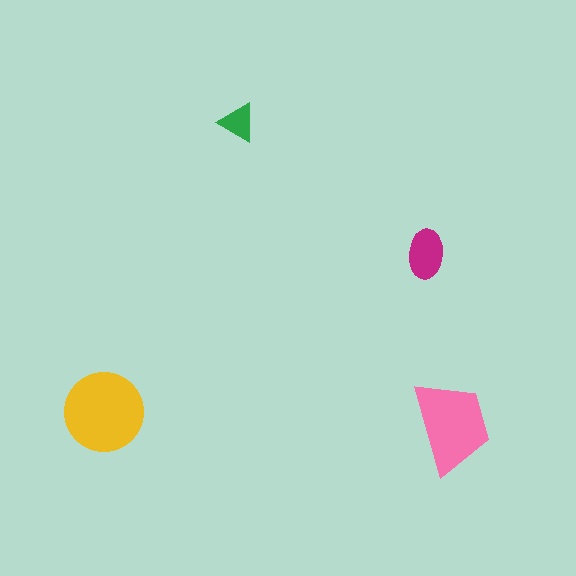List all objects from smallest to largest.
The green triangle, the magenta ellipse, the pink trapezoid, the yellow circle.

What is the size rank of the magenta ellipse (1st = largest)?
3rd.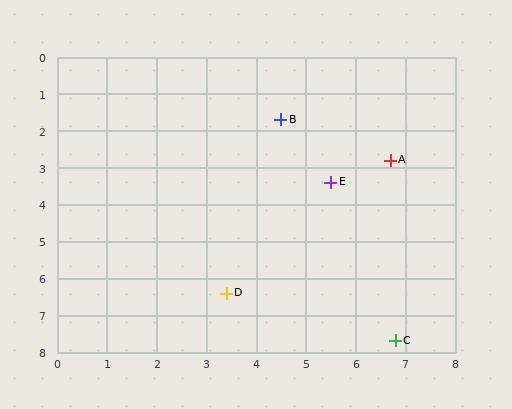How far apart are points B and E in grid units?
Points B and E are about 2.0 grid units apart.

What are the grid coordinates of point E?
Point E is at approximately (5.5, 3.4).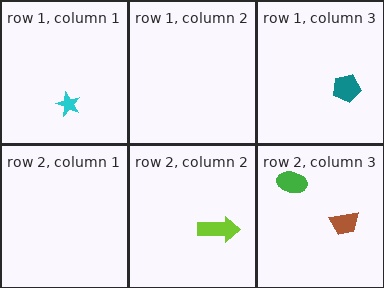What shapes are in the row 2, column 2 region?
The lime arrow.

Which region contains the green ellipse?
The row 2, column 3 region.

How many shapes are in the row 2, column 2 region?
1.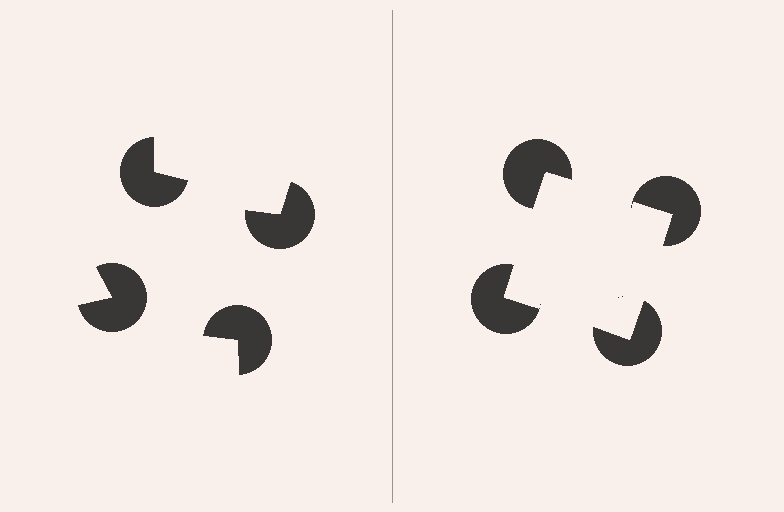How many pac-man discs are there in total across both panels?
8 — 4 on each side.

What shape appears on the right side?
An illusory square.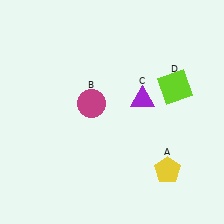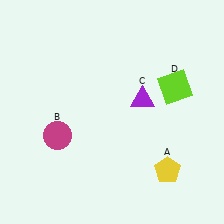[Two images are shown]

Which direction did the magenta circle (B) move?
The magenta circle (B) moved left.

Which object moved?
The magenta circle (B) moved left.